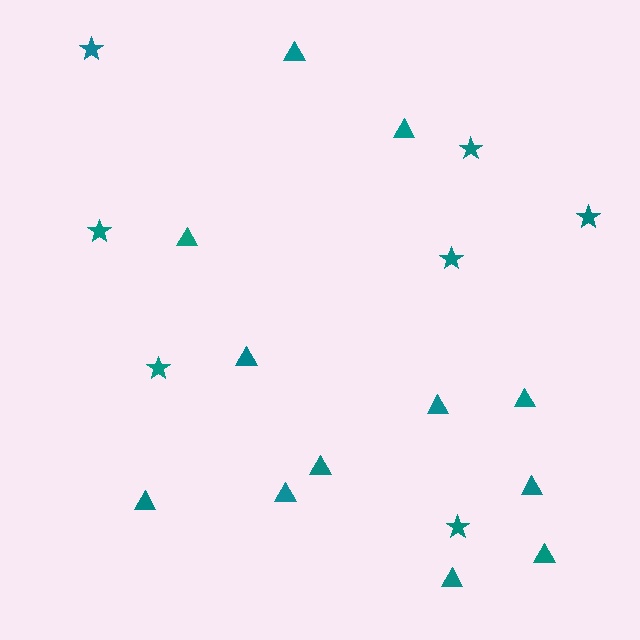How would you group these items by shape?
There are 2 groups: one group of triangles (12) and one group of stars (7).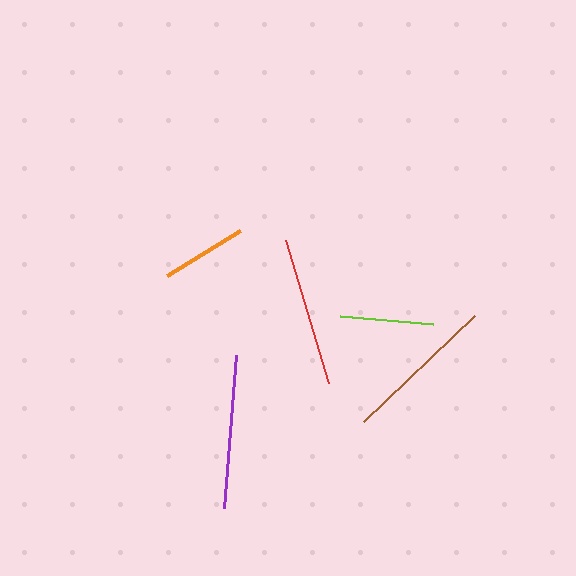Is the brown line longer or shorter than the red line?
The brown line is longer than the red line.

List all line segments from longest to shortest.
From longest to shortest: brown, purple, red, lime, orange.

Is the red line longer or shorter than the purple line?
The purple line is longer than the red line.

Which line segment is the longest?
The brown line is the longest at approximately 154 pixels.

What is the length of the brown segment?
The brown segment is approximately 154 pixels long.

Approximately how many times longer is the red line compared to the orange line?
The red line is approximately 1.7 times the length of the orange line.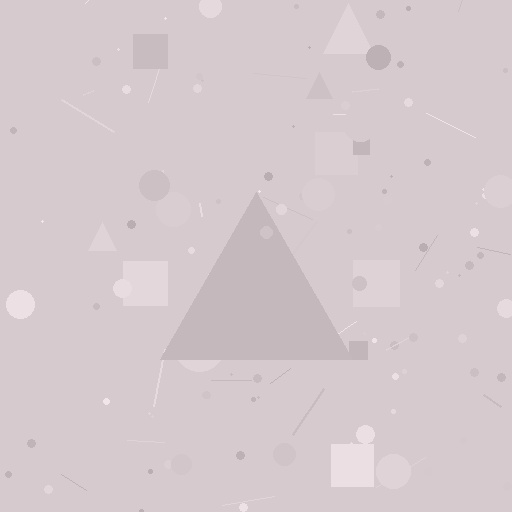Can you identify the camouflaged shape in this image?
The camouflaged shape is a triangle.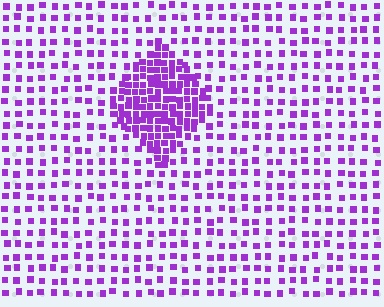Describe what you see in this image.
The image contains small purple elements arranged at two different densities. A diamond-shaped region is visible where the elements are more densely packed than the surrounding area.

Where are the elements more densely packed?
The elements are more densely packed inside the diamond boundary.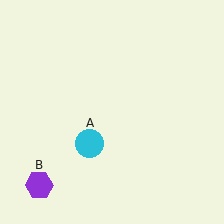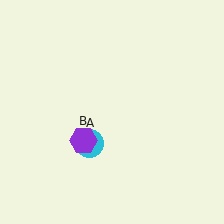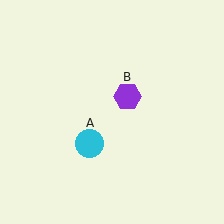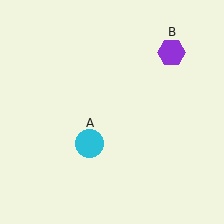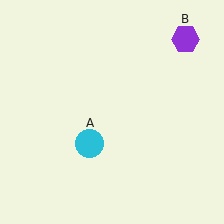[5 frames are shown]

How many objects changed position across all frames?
1 object changed position: purple hexagon (object B).